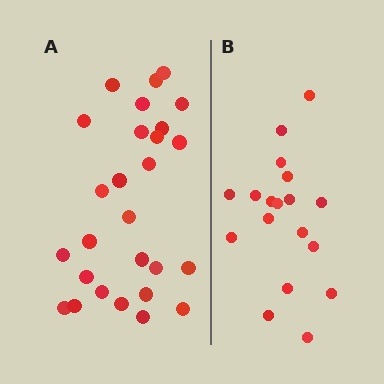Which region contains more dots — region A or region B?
Region A (the left region) has more dots.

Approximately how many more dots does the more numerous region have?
Region A has roughly 8 or so more dots than region B.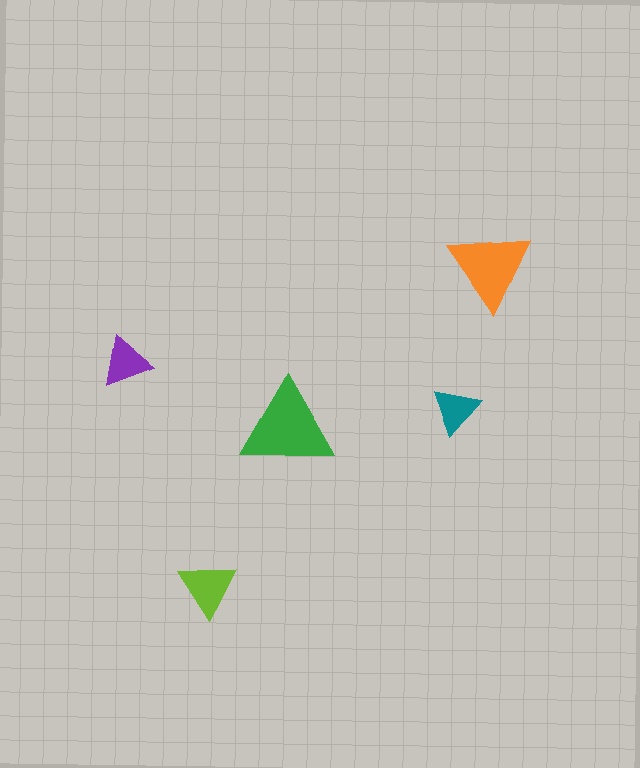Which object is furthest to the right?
The orange triangle is rightmost.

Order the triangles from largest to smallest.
the green one, the orange one, the lime one, the purple one, the teal one.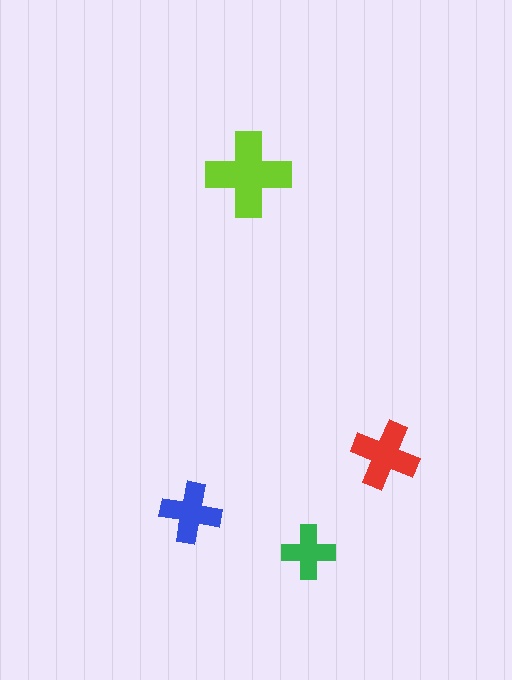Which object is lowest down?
The green cross is bottommost.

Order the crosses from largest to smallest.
the lime one, the red one, the blue one, the green one.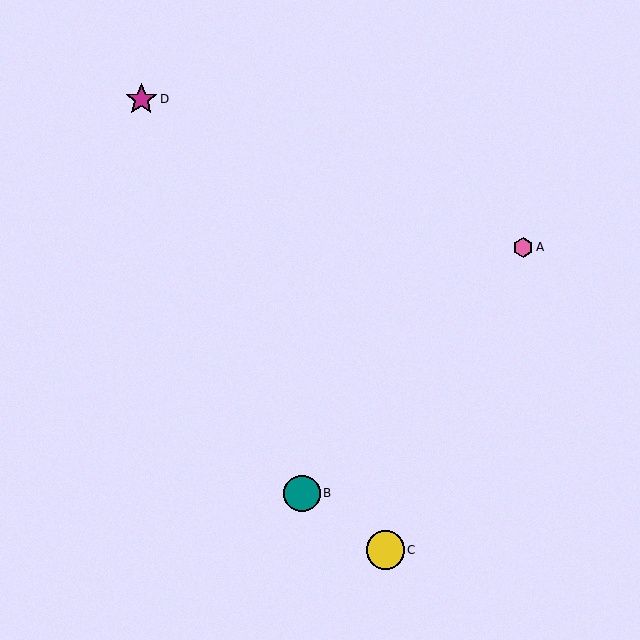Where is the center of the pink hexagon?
The center of the pink hexagon is at (523, 247).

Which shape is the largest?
The yellow circle (labeled C) is the largest.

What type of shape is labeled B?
Shape B is a teal circle.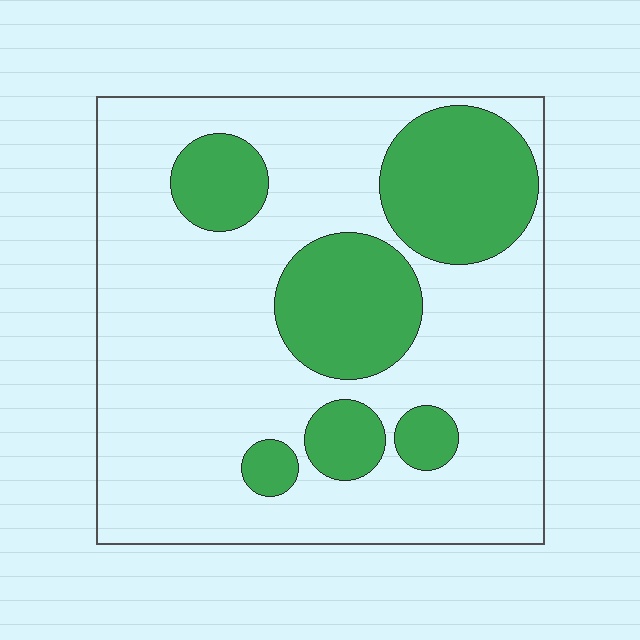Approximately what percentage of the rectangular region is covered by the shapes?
Approximately 30%.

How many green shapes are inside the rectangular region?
6.